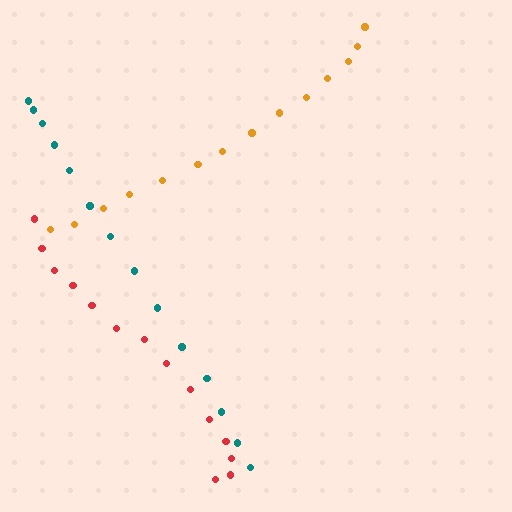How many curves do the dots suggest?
There are 3 distinct paths.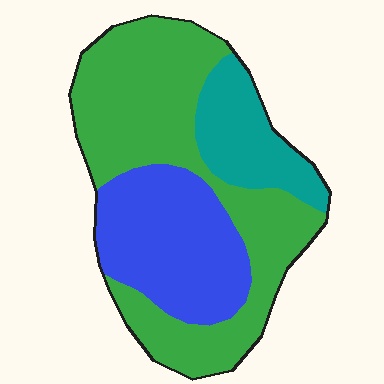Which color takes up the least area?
Teal, at roughly 15%.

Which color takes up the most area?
Green, at roughly 55%.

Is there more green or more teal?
Green.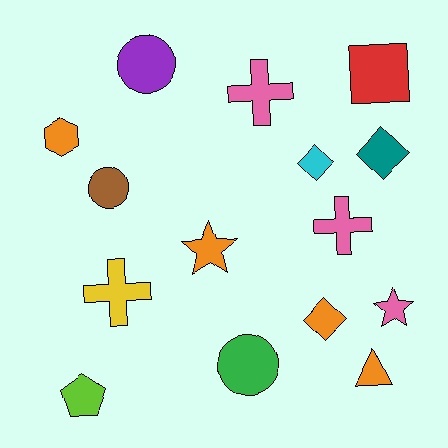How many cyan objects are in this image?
There is 1 cyan object.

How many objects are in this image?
There are 15 objects.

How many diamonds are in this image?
There are 3 diamonds.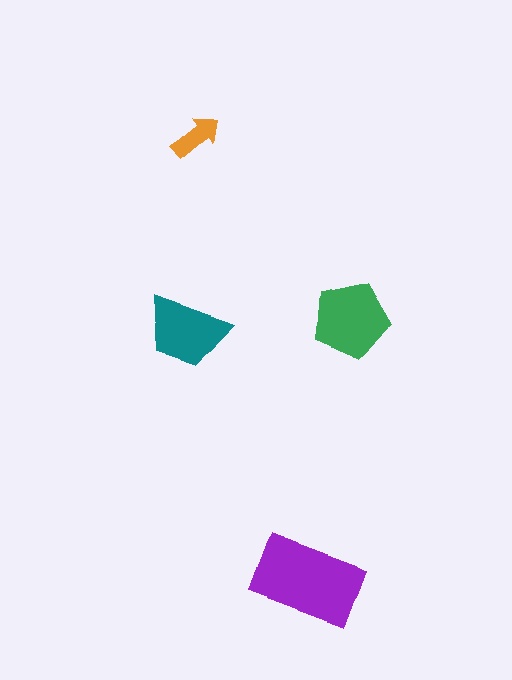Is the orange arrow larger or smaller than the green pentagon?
Smaller.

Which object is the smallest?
The orange arrow.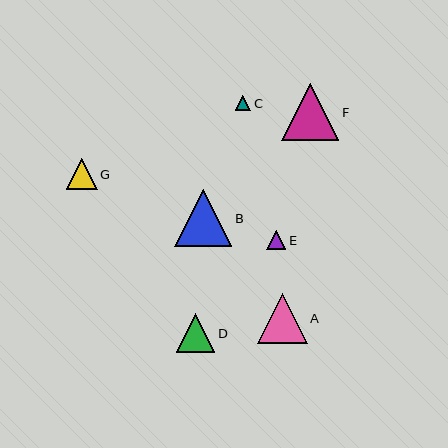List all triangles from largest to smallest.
From largest to smallest: B, F, A, D, G, E, C.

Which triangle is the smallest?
Triangle C is the smallest with a size of approximately 15 pixels.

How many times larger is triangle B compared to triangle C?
Triangle B is approximately 3.8 times the size of triangle C.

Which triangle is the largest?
Triangle B is the largest with a size of approximately 58 pixels.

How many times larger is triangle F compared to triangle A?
Triangle F is approximately 1.1 times the size of triangle A.